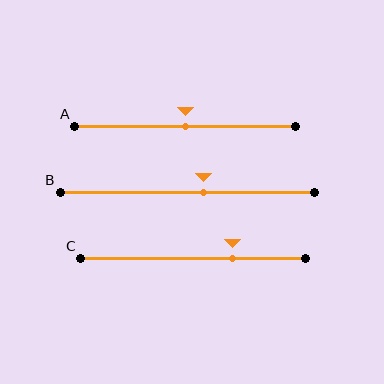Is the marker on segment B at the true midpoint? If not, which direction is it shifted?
No, the marker on segment B is shifted to the right by about 6% of the segment length.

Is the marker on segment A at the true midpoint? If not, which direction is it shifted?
Yes, the marker on segment A is at the true midpoint.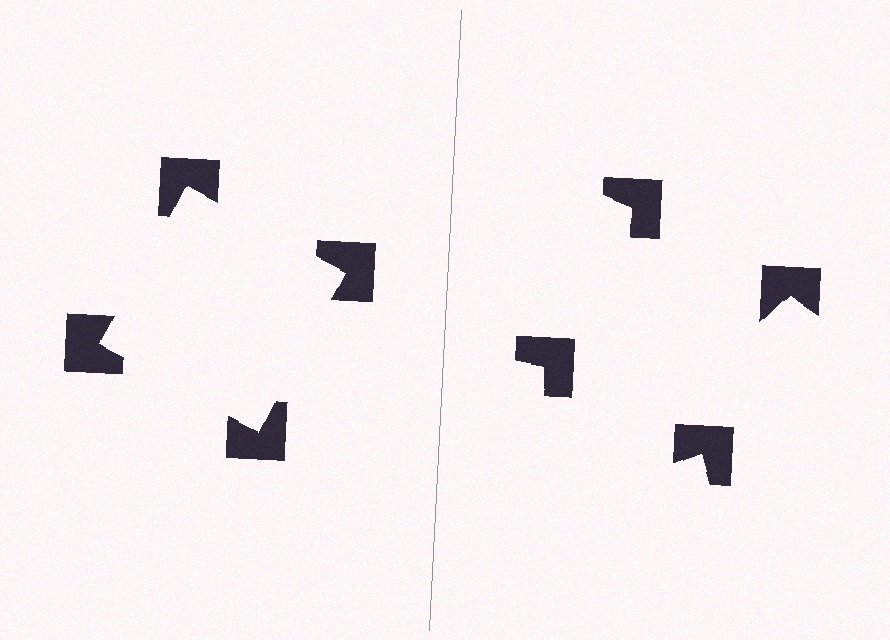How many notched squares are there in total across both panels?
8 — 4 on each side.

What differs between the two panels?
The notched squares are positioned identically on both sides; only the wedge orientations differ. On the left they align to a square; on the right they are misaligned.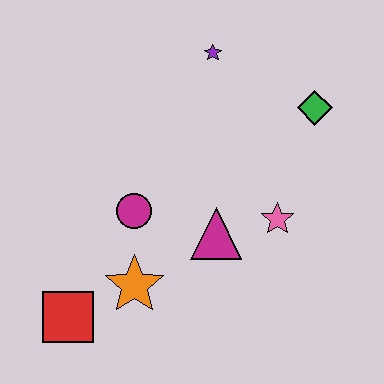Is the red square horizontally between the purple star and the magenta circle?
No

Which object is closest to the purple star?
The green diamond is closest to the purple star.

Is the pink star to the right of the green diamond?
No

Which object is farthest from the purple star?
The red square is farthest from the purple star.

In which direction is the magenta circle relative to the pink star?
The magenta circle is to the left of the pink star.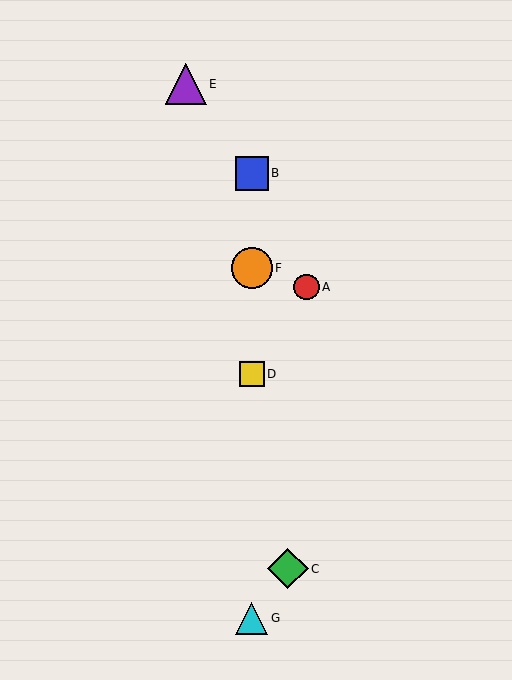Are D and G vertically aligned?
Yes, both are at x≈252.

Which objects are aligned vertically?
Objects B, D, F, G are aligned vertically.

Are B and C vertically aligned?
No, B is at x≈252 and C is at x≈288.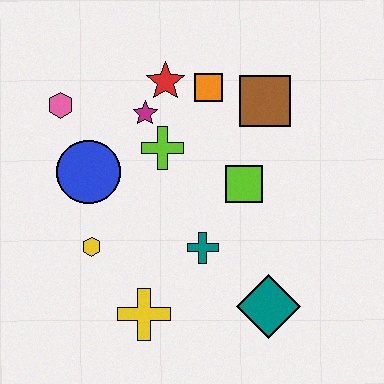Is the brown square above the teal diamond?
Yes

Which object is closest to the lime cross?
The magenta star is closest to the lime cross.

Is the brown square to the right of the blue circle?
Yes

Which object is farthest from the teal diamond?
The pink hexagon is farthest from the teal diamond.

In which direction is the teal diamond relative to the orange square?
The teal diamond is below the orange square.